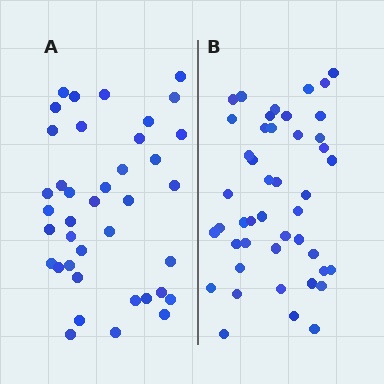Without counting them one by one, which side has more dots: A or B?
Region B (the right region) has more dots.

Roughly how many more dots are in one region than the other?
Region B has about 6 more dots than region A.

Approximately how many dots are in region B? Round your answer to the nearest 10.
About 40 dots. (The exact count is 45, which rounds to 40.)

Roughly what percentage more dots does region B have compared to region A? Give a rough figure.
About 15% more.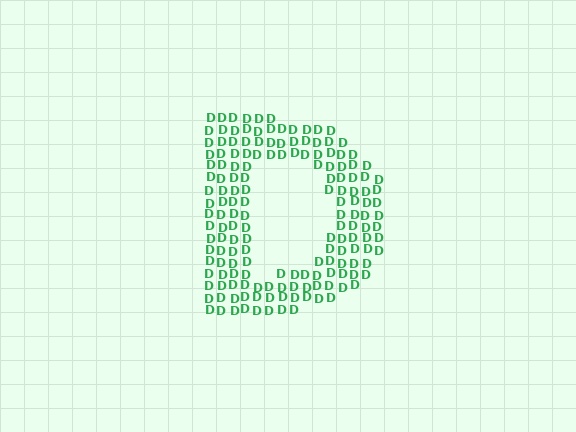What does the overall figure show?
The overall figure shows the letter D.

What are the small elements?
The small elements are letter D's.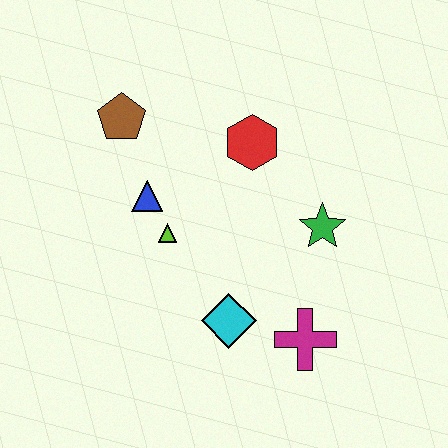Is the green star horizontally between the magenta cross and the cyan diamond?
No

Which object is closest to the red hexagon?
The green star is closest to the red hexagon.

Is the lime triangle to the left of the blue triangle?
No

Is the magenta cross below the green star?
Yes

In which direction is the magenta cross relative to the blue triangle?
The magenta cross is to the right of the blue triangle.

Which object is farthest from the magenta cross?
The brown pentagon is farthest from the magenta cross.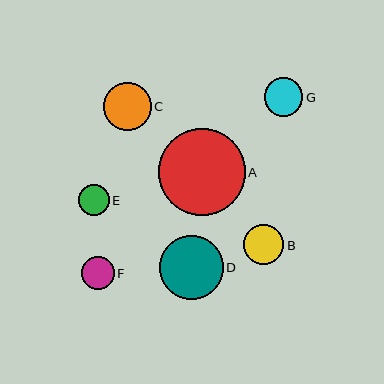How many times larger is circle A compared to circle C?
Circle A is approximately 1.8 times the size of circle C.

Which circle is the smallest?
Circle E is the smallest with a size of approximately 31 pixels.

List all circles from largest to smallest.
From largest to smallest: A, D, C, B, G, F, E.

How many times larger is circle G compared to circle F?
Circle G is approximately 1.2 times the size of circle F.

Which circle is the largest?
Circle A is the largest with a size of approximately 87 pixels.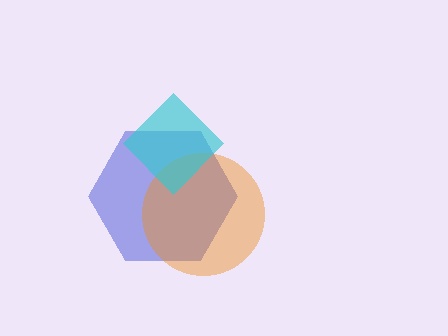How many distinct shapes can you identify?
There are 3 distinct shapes: a blue hexagon, an orange circle, a cyan diamond.